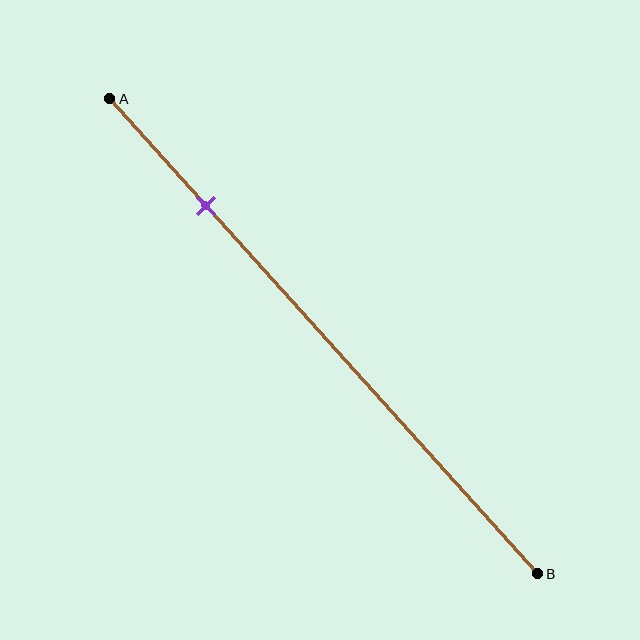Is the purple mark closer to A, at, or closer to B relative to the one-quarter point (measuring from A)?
The purple mark is approximately at the one-quarter point of segment AB.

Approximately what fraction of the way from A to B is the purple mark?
The purple mark is approximately 25% of the way from A to B.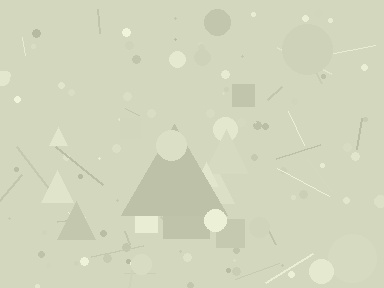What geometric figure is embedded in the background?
A triangle is embedded in the background.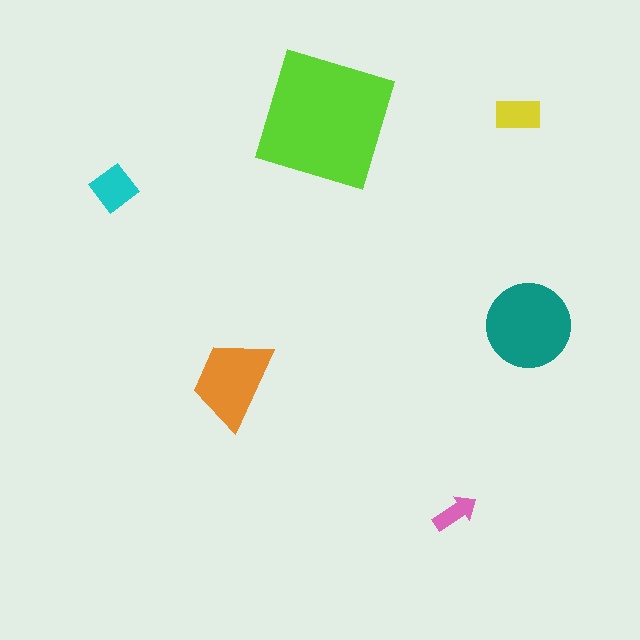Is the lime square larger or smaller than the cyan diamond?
Larger.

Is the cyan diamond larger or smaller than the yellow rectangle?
Larger.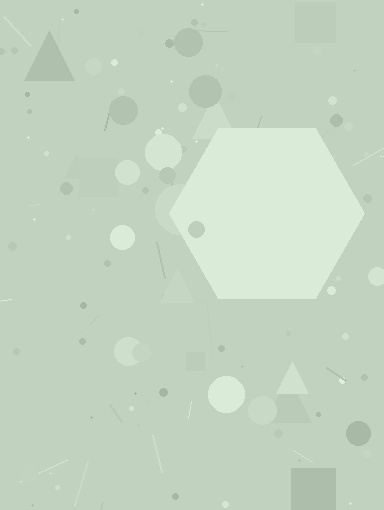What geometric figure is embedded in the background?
A hexagon is embedded in the background.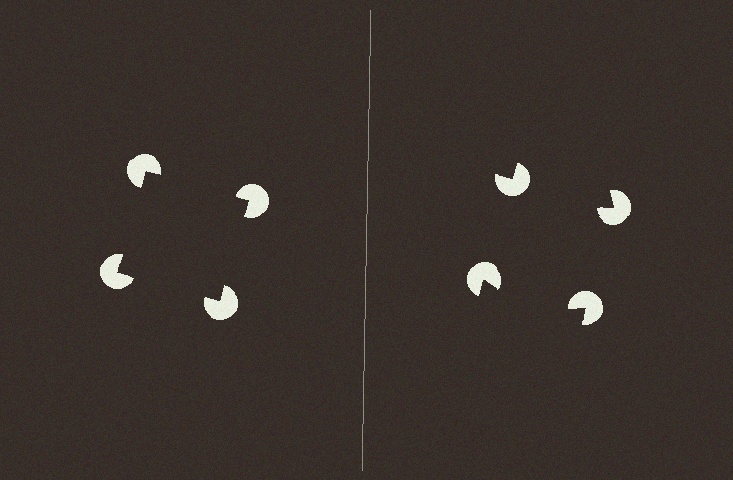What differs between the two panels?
The pac-man discs are positioned identically on both sides; only the wedge orientations differ. On the left they align to a square; on the right they are misaligned.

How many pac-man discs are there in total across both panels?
8 — 4 on each side.